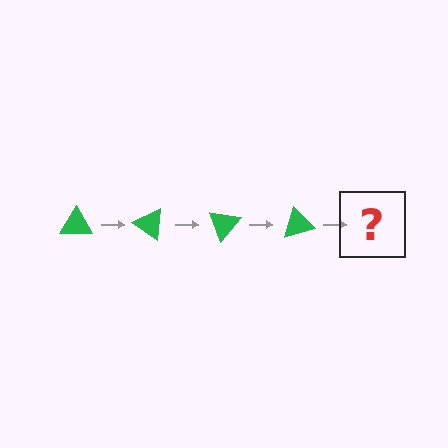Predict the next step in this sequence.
The next step is a green triangle rotated 140 degrees.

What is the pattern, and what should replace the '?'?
The pattern is that the triangle rotates 35 degrees each step. The '?' should be a green triangle rotated 140 degrees.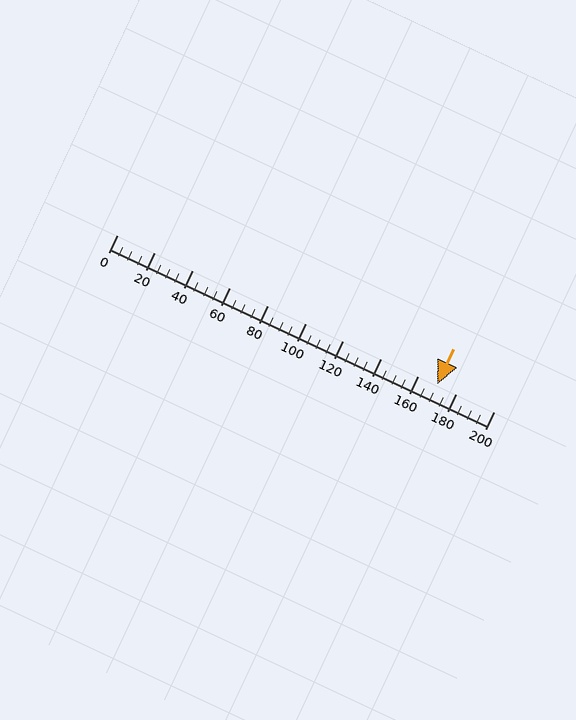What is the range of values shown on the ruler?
The ruler shows values from 0 to 200.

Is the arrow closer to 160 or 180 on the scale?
The arrow is closer to 160.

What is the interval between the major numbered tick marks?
The major tick marks are spaced 20 units apart.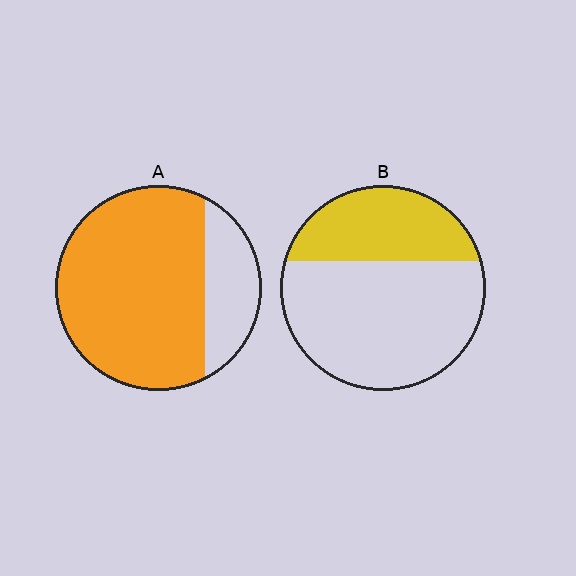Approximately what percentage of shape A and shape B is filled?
A is approximately 80% and B is approximately 35%.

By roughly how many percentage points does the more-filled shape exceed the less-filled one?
By roughly 45 percentage points (A over B).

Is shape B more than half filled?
No.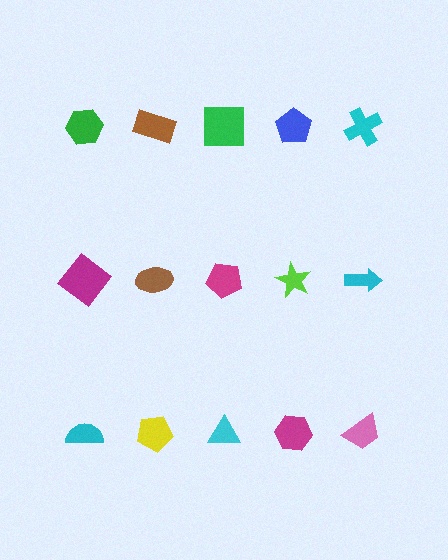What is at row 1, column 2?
A brown rectangle.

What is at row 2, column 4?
A lime star.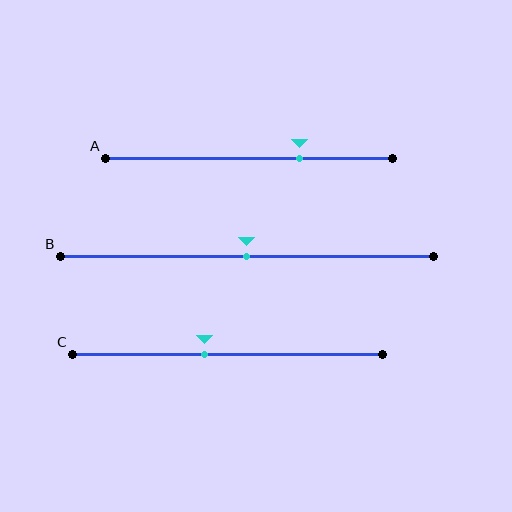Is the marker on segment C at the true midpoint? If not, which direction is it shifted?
No, the marker on segment C is shifted to the left by about 8% of the segment length.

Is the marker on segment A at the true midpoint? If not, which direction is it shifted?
No, the marker on segment A is shifted to the right by about 18% of the segment length.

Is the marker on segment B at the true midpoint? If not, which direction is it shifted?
Yes, the marker on segment B is at the true midpoint.